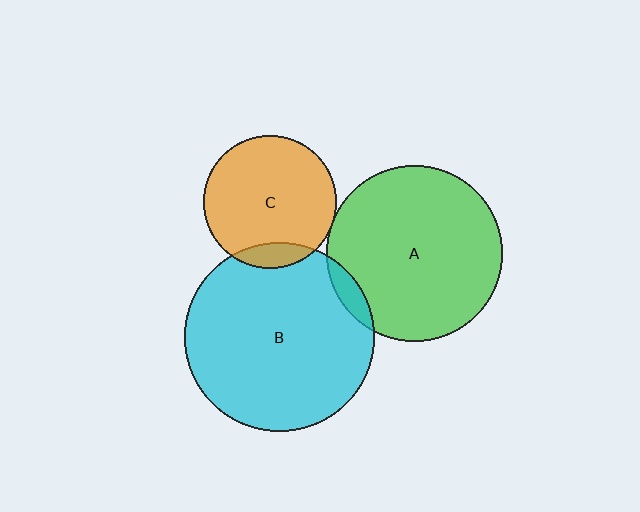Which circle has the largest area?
Circle B (cyan).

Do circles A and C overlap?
Yes.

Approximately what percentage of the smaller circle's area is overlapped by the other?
Approximately 5%.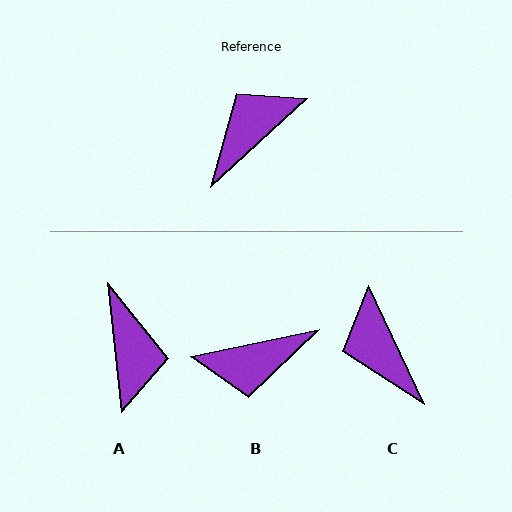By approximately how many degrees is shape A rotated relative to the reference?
Approximately 126 degrees clockwise.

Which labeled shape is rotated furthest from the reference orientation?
B, about 149 degrees away.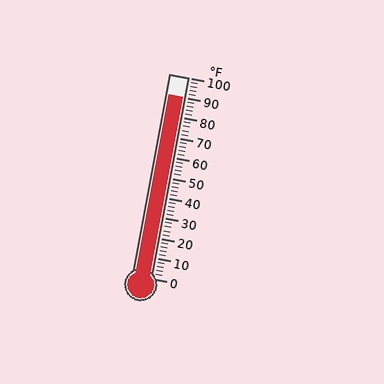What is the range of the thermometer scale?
The thermometer scale ranges from 0°F to 100°F.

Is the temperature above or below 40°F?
The temperature is above 40°F.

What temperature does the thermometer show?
The thermometer shows approximately 90°F.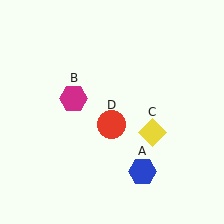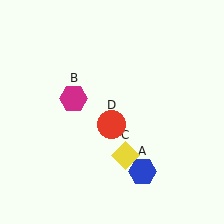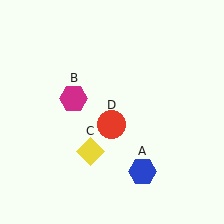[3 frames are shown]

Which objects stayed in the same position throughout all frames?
Blue hexagon (object A) and magenta hexagon (object B) and red circle (object D) remained stationary.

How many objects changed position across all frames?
1 object changed position: yellow diamond (object C).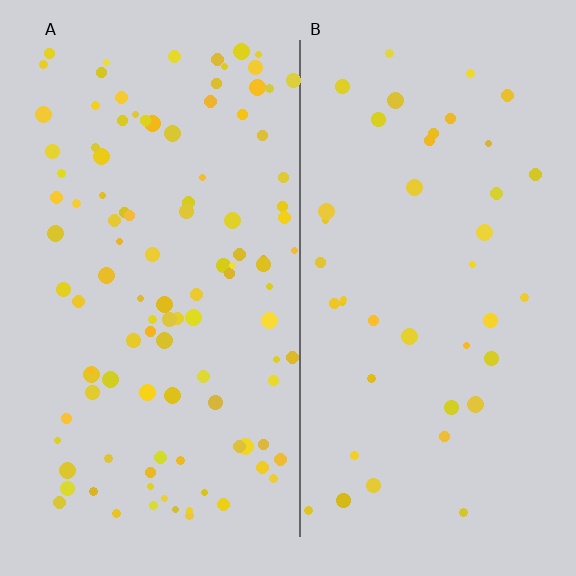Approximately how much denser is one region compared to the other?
Approximately 2.6× — region A over region B.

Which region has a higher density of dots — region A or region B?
A (the left).